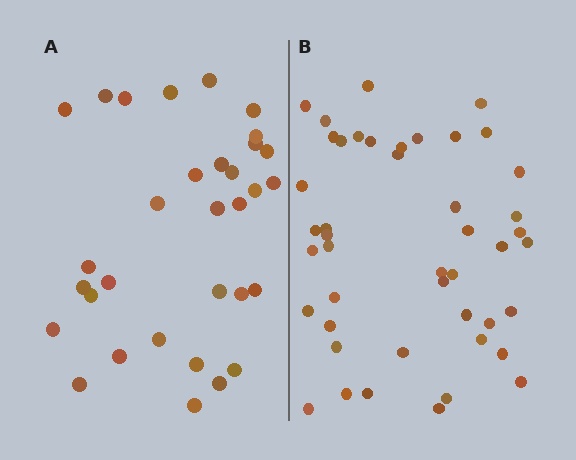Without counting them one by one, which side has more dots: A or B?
Region B (the right region) has more dots.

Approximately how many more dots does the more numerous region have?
Region B has approximately 15 more dots than region A.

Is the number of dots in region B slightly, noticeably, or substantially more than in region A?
Region B has noticeably more, but not dramatically so. The ratio is roughly 1.4 to 1.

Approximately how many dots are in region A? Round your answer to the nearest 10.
About 30 dots. (The exact count is 32, which rounds to 30.)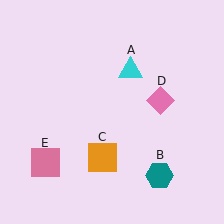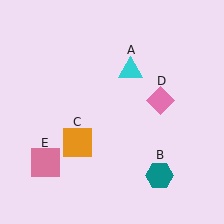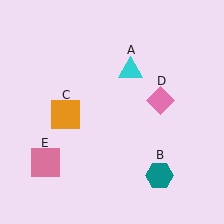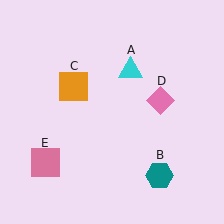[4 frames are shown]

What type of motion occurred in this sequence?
The orange square (object C) rotated clockwise around the center of the scene.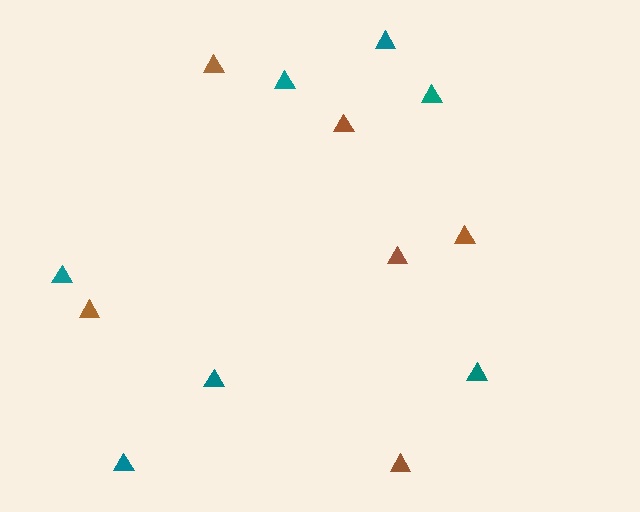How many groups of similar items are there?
There are 2 groups: one group of brown triangles (6) and one group of teal triangles (7).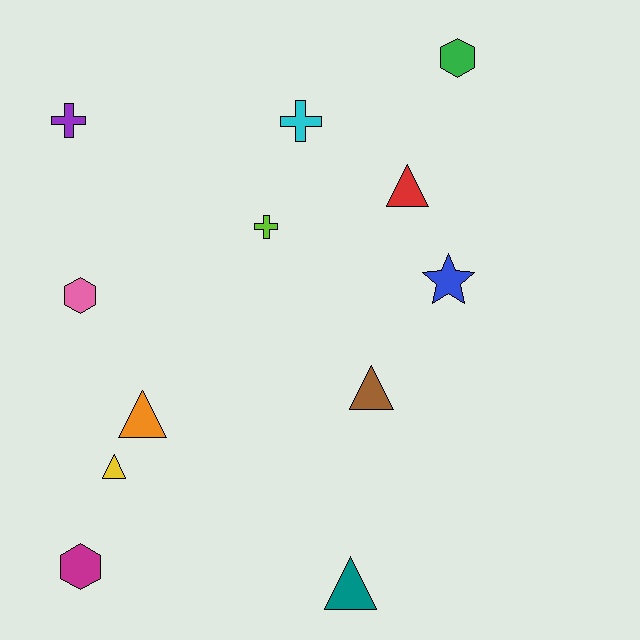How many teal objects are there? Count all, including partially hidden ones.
There is 1 teal object.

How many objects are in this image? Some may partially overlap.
There are 12 objects.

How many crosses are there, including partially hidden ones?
There are 3 crosses.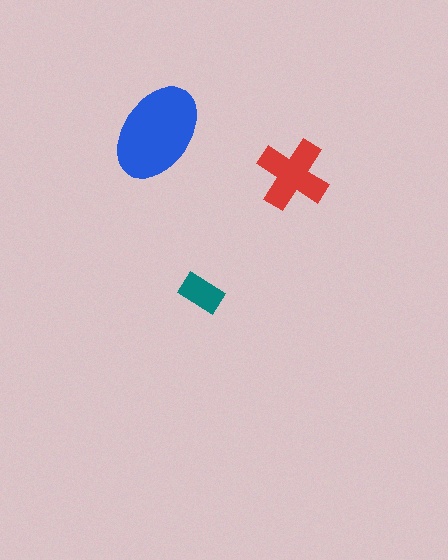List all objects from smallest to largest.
The teal rectangle, the red cross, the blue ellipse.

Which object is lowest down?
The teal rectangle is bottommost.